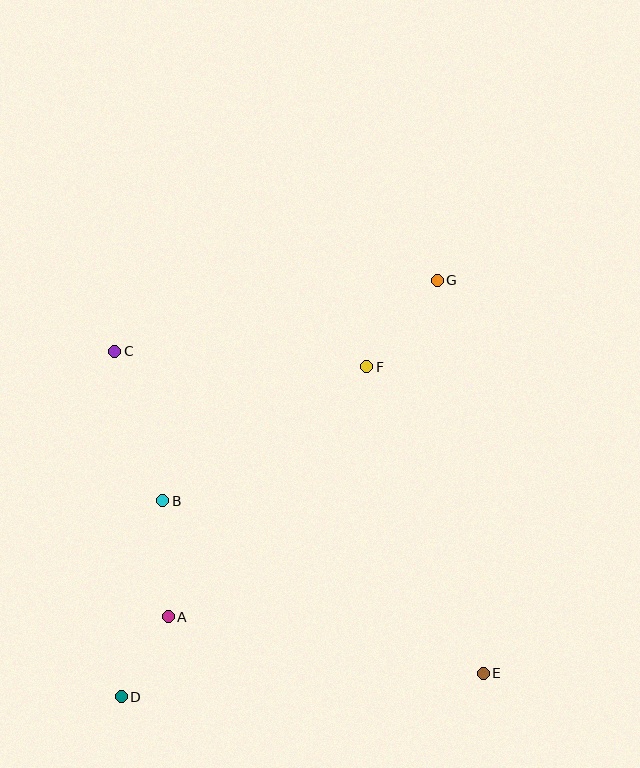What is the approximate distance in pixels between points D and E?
The distance between D and E is approximately 363 pixels.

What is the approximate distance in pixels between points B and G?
The distance between B and G is approximately 352 pixels.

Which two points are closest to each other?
Points A and D are closest to each other.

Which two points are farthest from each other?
Points D and G are farthest from each other.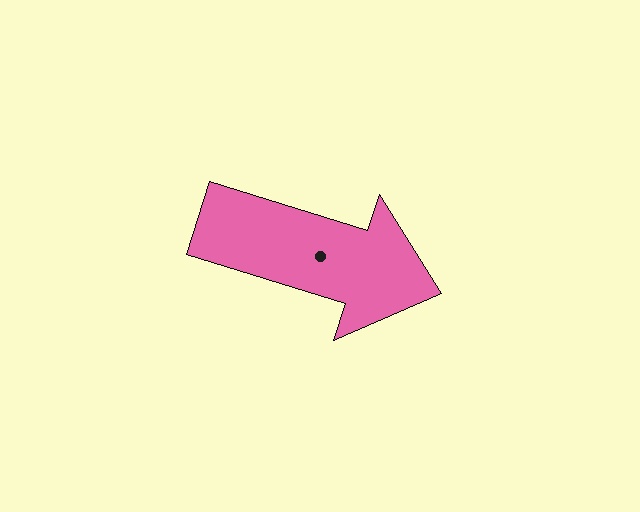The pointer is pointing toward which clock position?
Roughly 4 o'clock.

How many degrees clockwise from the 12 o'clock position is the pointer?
Approximately 107 degrees.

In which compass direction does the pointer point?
East.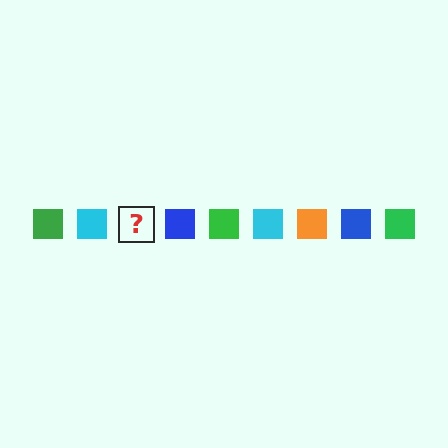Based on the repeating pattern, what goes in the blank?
The blank should be an orange square.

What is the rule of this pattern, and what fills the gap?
The rule is that the pattern cycles through green, cyan, orange, blue squares. The gap should be filled with an orange square.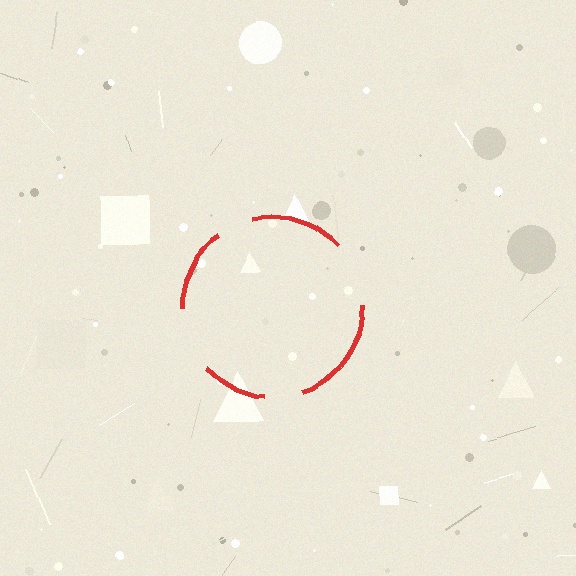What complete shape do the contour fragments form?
The contour fragments form a circle.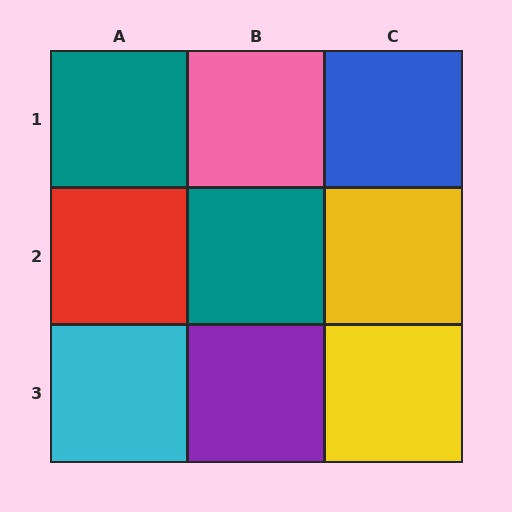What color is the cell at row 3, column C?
Yellow.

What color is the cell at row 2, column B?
Teal.